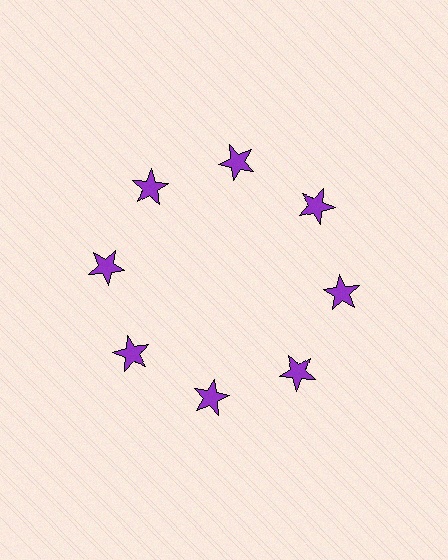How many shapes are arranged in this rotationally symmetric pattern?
There are 8 shapes, arranged in 8 groups of 1.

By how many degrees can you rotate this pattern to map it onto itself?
The pattern maps onto itself every 45 degrees of rotation.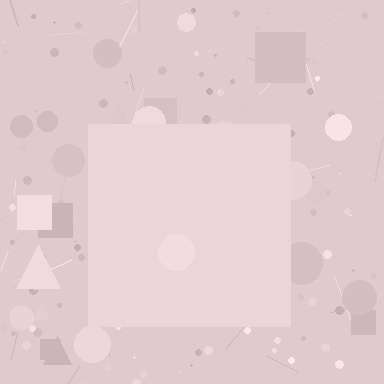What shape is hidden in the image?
A square is hidden in the image.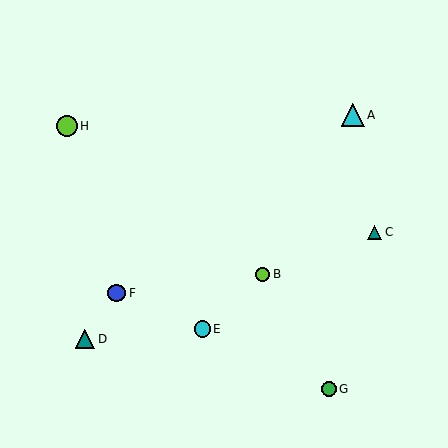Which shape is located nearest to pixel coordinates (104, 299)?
The blue circle (labeled F) at (117, 293) is nearest to that location.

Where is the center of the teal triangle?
The center of the teal triangle is at (85, 339).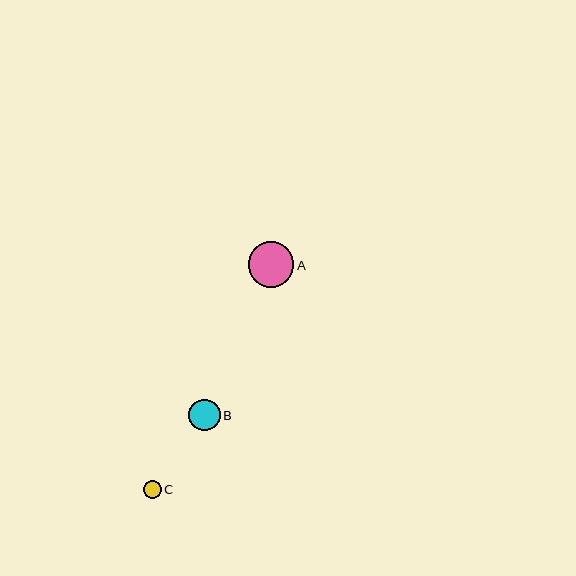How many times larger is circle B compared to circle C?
Circle B is approximately 1.7 times the size of circle C.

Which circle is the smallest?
Circle C is the smallest with a size of approximately 18 pixels.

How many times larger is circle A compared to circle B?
Circle A is approximately 1.5 times the size of circle B.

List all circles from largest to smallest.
From largest to smallest: A, B, C.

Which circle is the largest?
Circle A is the largest with a size of approximately 45 pixels.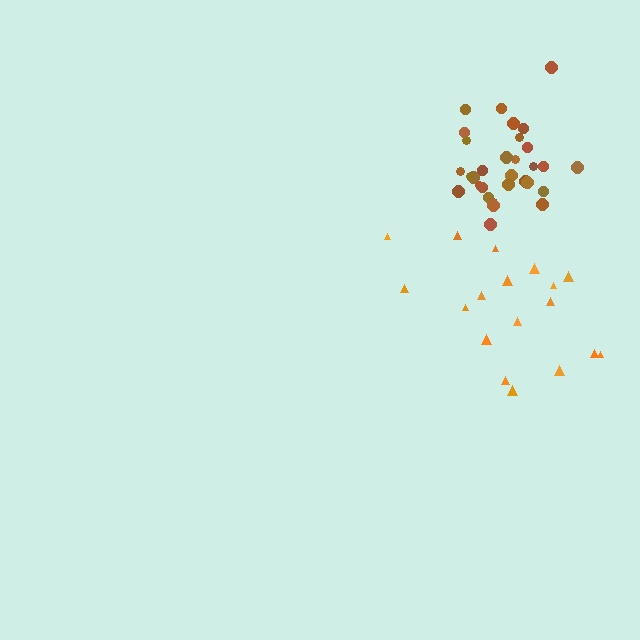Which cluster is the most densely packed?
Brown.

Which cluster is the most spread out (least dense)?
Orange.